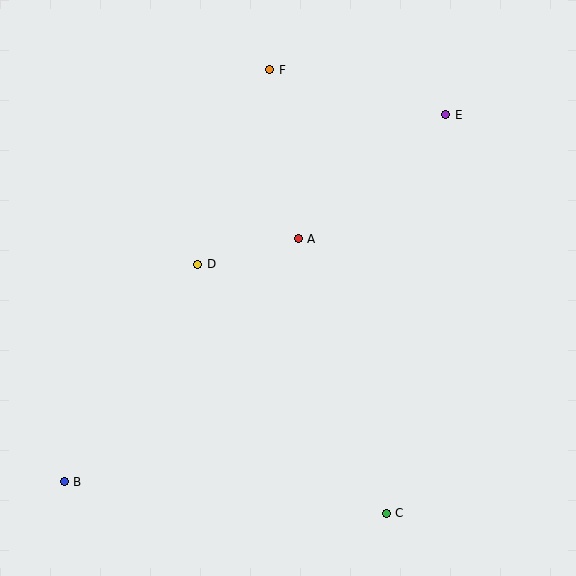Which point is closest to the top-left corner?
Point F is closest to the top-left corner.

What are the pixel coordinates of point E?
Point E is at (446, 115).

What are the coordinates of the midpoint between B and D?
The midpoint between B and D is at (131, 373).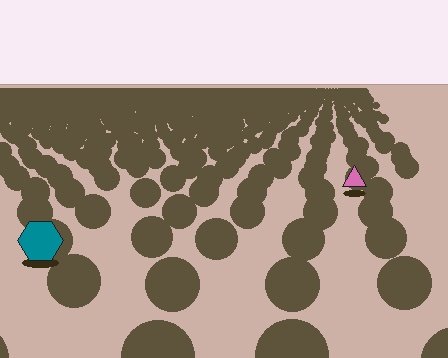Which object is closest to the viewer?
The teal hexagon is closest. The texture marks near it are larger and more spread out.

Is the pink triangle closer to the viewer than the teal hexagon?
No. The teal hexagon is closer — you can tell from the texture gradient: the ground texture is coarser near it.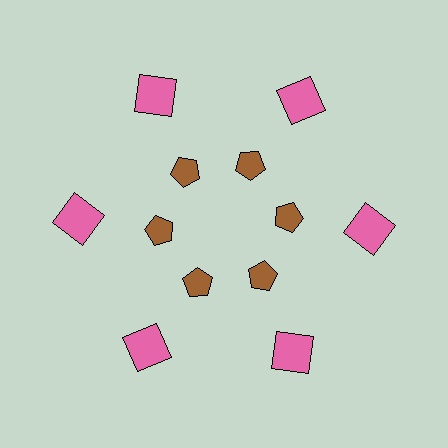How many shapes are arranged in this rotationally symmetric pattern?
There are 12 shapes, arranged in 6 groups of 2.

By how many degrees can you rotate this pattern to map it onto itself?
The pattern maps onto itself every 60 degrees of rotation.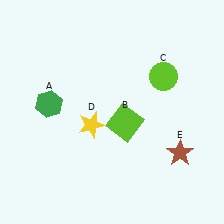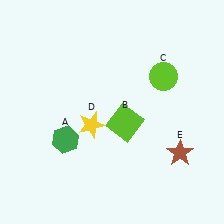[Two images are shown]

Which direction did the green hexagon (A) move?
The green hexagon (A) moved down.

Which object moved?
The green hexagon (A) moved down.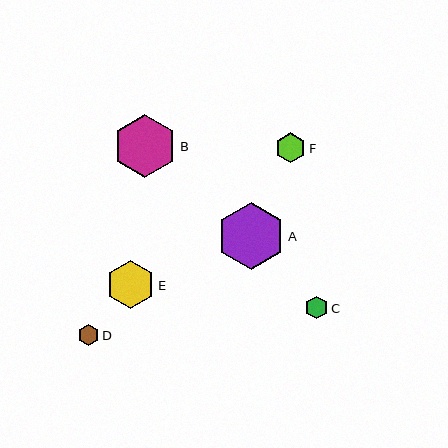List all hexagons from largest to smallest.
From largest to smallest: A, B, E, F, C, D.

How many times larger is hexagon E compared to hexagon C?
Hexagon E is approximately 2.2 times the size of hexagon C.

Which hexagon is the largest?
Hexagon A is the largest with a size of approximately 68 pixels.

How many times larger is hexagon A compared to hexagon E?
Hexagon A is approximately 1.4 times the size of hexagon E.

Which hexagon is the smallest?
Hexagon D is the smallest with a size of approximately 21 pixels.